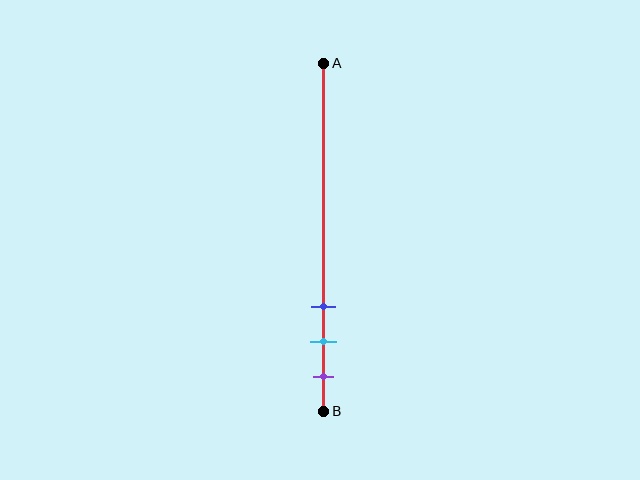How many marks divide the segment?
There are 3 marks dividing the segment.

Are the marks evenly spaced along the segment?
Yes, the marks are approximately evenly spaced.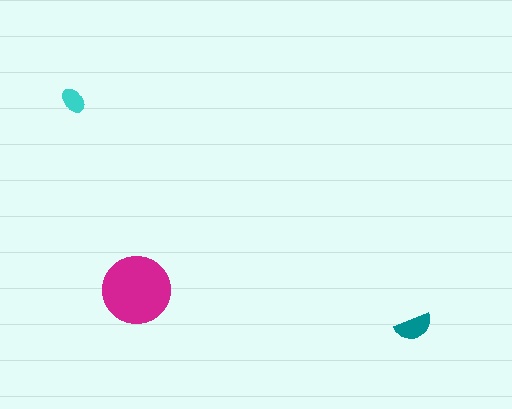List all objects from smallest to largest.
The cyan ellipse, the teal semicircle, the magenta circle.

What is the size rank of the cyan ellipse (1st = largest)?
3rd.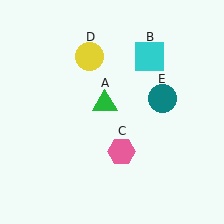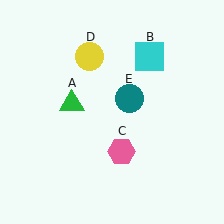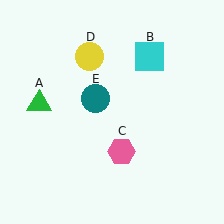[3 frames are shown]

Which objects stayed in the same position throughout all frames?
Cyan square (object B) and pink hexagon (object C) and yellow circle (object D) remained stationary.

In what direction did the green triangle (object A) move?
The green triangle (object A) moved left.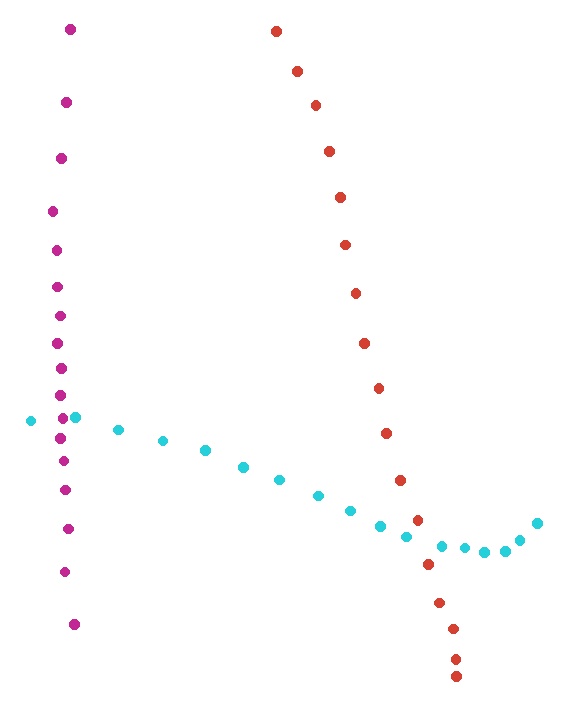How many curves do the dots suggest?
There are 3 distinct paths.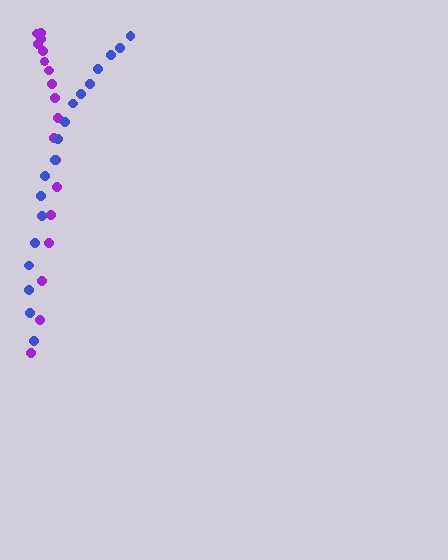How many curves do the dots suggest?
There are 2 distinct paths.